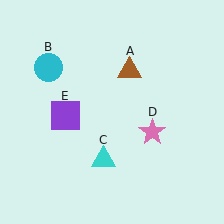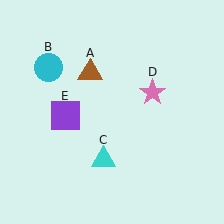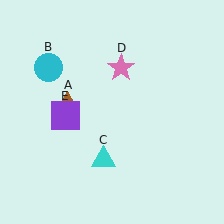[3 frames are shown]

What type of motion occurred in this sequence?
The brown triangle (object A), pink star (object D) rotated counterclockwise around the center of the scene.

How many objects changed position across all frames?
2 objects changed position: brown triangle (object A), pink star (object D).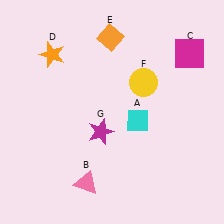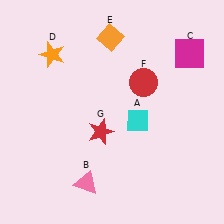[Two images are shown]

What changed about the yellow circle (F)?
In Image 1, F is yellow. In Image 2, it changed to red.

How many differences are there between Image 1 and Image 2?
There are 2 differences between the two images.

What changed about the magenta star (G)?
In Image 1, G is magenta. In Image 2, it changed to red.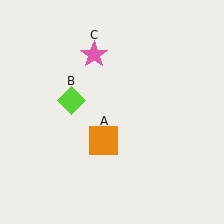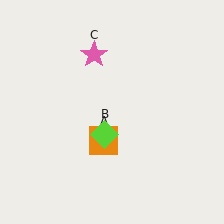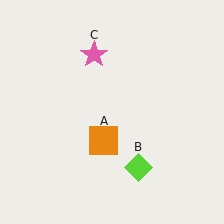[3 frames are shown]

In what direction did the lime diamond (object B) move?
The lime diamond (object B) moved down and to the right.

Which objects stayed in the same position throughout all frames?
Orange square (object A) and pink star (object C) remained stationary.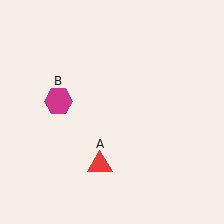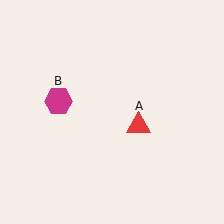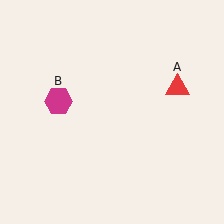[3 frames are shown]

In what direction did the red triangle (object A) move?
The red triangle (object A) moved up and to the right.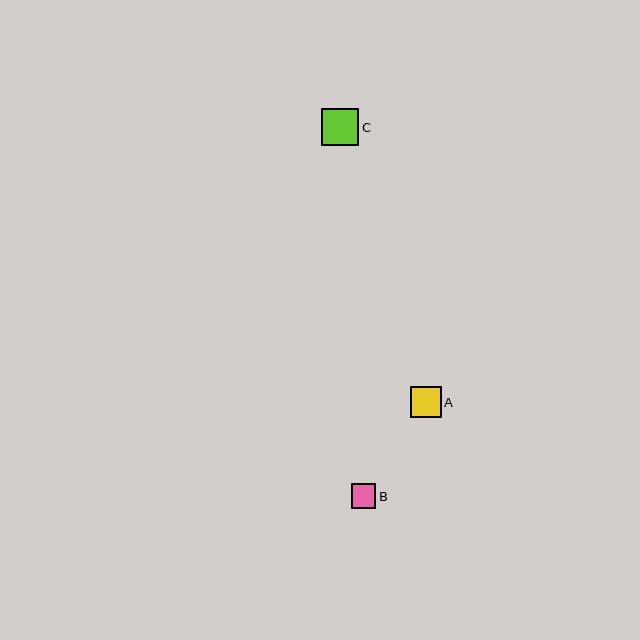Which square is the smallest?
Square B is the smallest with a size of approximately 25 pixels.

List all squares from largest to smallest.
From largest to smallest: C, A, B.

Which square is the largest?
Square C is the largest with a size of approximately 37 pixels.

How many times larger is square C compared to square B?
Square C is approximately 1.5 times the size of square B.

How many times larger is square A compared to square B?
Square A is approximately 1.3 times the size of square B.